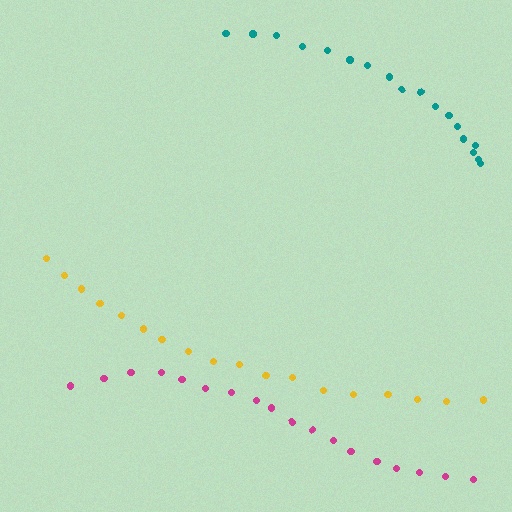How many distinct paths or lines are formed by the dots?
There are 3 distinct paths.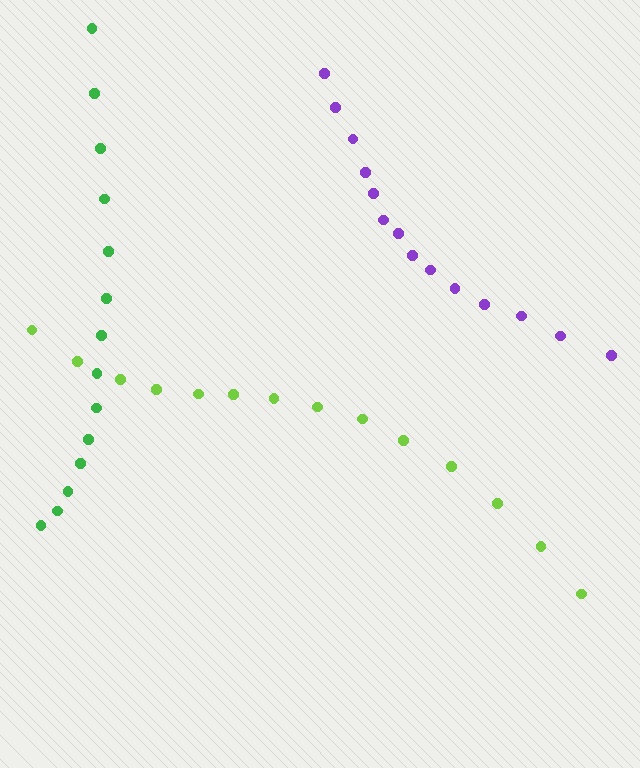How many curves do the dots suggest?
There are 3 distinct paths.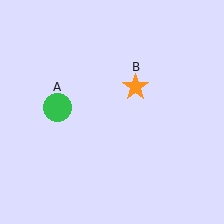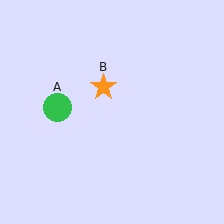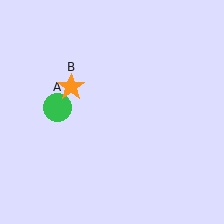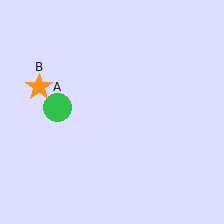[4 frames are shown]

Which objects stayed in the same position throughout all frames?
Green circle (object A) remained stationary.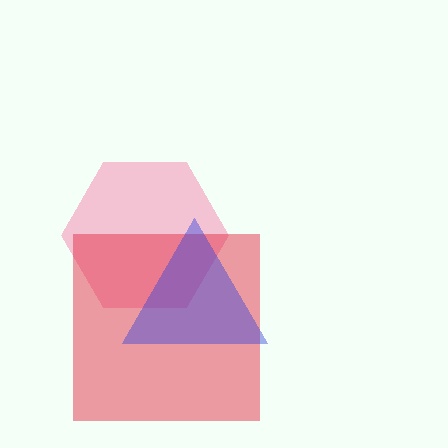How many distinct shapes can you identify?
There are 3 distinct shapes: a pink hexagon, a red square, a blue triangle.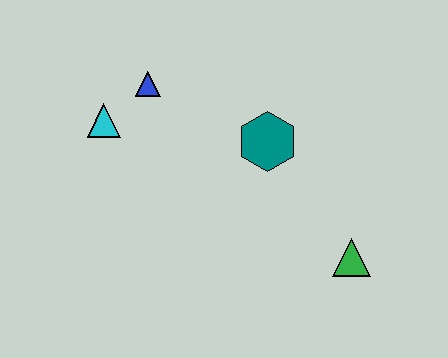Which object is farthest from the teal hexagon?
The cyan triangle is farthest from the teal hexagon.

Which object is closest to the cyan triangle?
The blue triangle is closest to the cyan triangle.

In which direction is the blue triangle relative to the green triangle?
The blue triangle is to the left of the green triangle.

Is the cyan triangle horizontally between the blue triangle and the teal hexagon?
No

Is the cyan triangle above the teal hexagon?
Yes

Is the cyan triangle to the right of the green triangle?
No